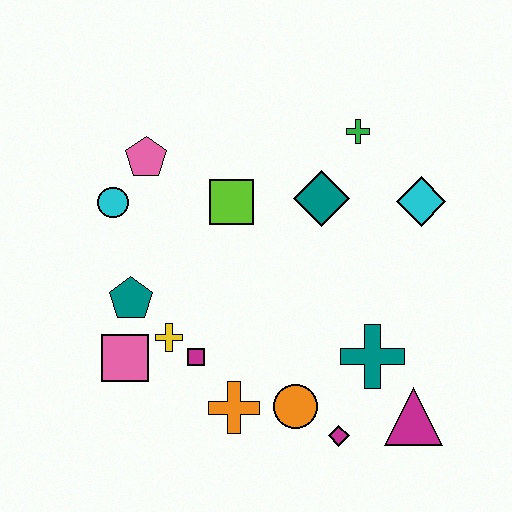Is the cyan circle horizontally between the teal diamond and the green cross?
No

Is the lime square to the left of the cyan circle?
No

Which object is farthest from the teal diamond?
The pink square is farthest from the teal diamond.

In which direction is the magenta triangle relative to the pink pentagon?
The magenta triangle is to the right of the pink pentagon.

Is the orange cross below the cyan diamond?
Yes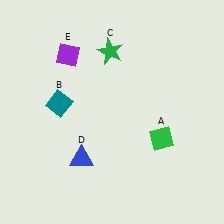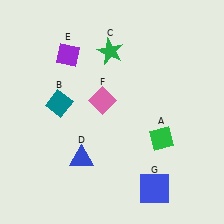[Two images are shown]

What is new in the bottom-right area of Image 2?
A blue square (G) was added in the bottom-right area of Image 2.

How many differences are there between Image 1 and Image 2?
There are 2 differences between the two images.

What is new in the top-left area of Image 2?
A pink diamond (F) was added in the top-left area of Image 2.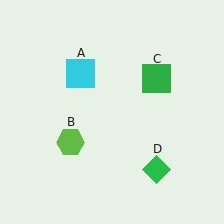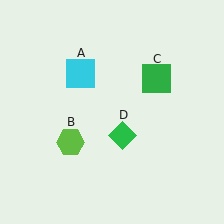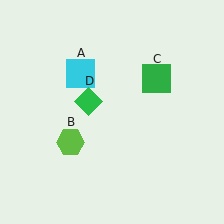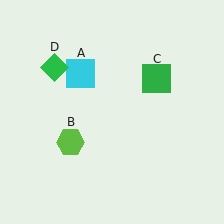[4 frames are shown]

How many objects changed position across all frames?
1 object changed position: green diamond (object D).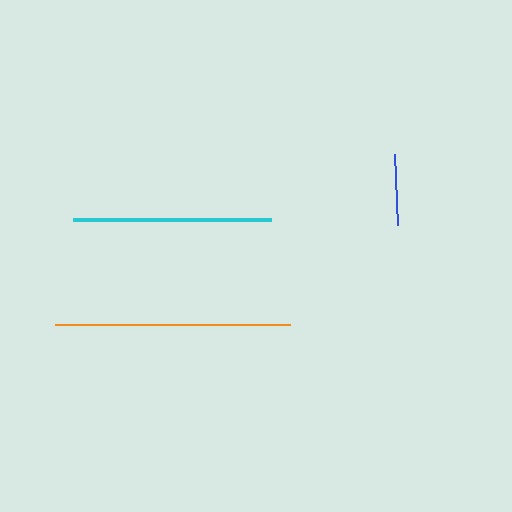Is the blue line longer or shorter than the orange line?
The orange line is longer than the blue line.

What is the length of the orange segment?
The orange segment is approximately 235 pixels long.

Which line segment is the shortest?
The blue line is the shortest at approximately 72 pixels.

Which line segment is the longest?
The orange line is the longest at approximately 235 pixels.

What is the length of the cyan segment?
The cyan segment is approximately 198 pixels long.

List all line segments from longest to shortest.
From longest to shortest: orange, cyan, blue.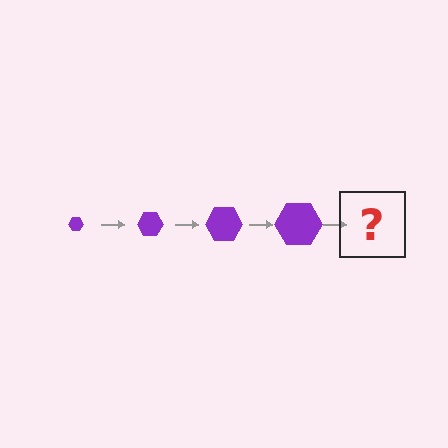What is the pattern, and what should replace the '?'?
The pattern is that the hexagon gets progressively larger each step. The '?' should be a purple hexagon, larger than the previous one.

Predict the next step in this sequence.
The next step is a purple hexagon, larger than the previous one.